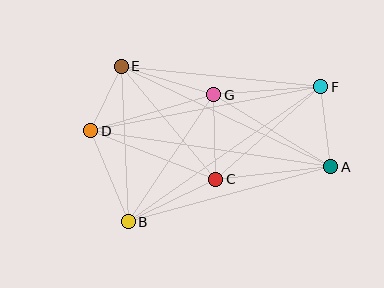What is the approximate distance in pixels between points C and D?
The distance between C and D is approximately 134 pixels.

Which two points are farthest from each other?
Points A and D are farthest from each other.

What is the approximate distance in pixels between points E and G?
The distance between E and G is approximately 97 pixels.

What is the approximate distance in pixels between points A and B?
The distance between A and B is approximately 209 pixels.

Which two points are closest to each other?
Points D and E are closest to each other.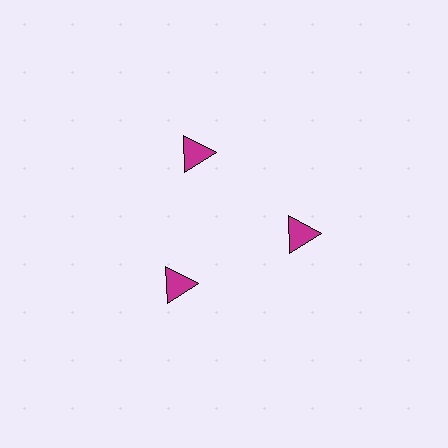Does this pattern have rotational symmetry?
Yes, this pattern has 3-fold rotational symmetry. It looks the same after rotating 120 degrees around the center.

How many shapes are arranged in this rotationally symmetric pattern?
There are 3 shapes, arranged in 3 groups of 1.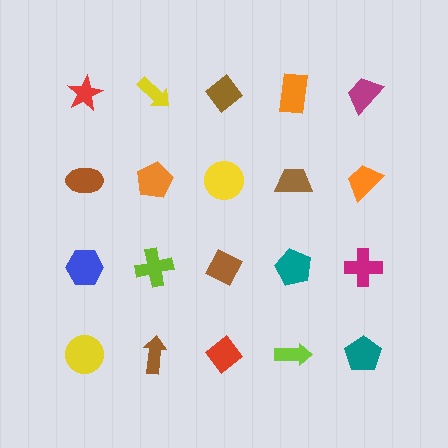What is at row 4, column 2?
A brown arrow.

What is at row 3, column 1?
A blue hexagon.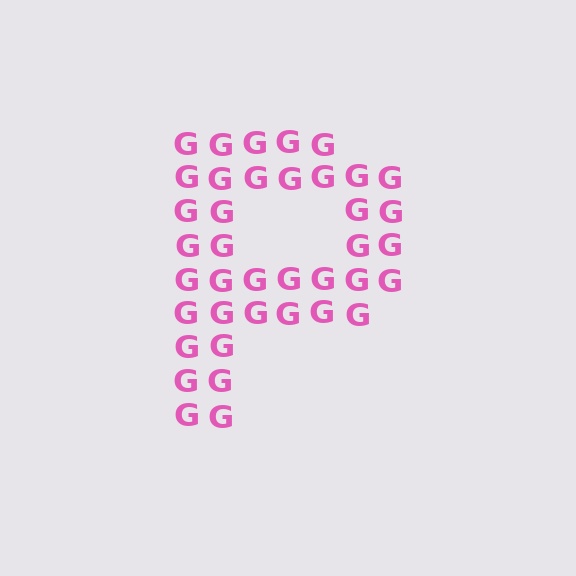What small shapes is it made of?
It is made of small letter G's.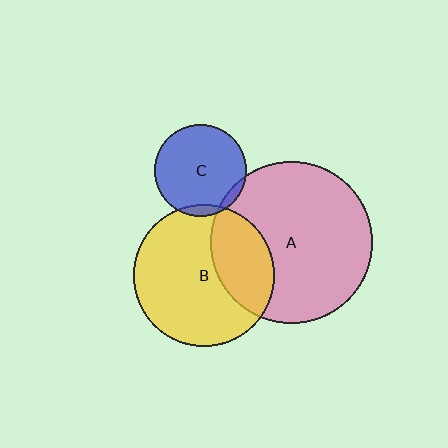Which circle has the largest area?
Circle A (pink).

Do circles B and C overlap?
Yes.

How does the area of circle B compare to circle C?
Approximately 2.4 times.